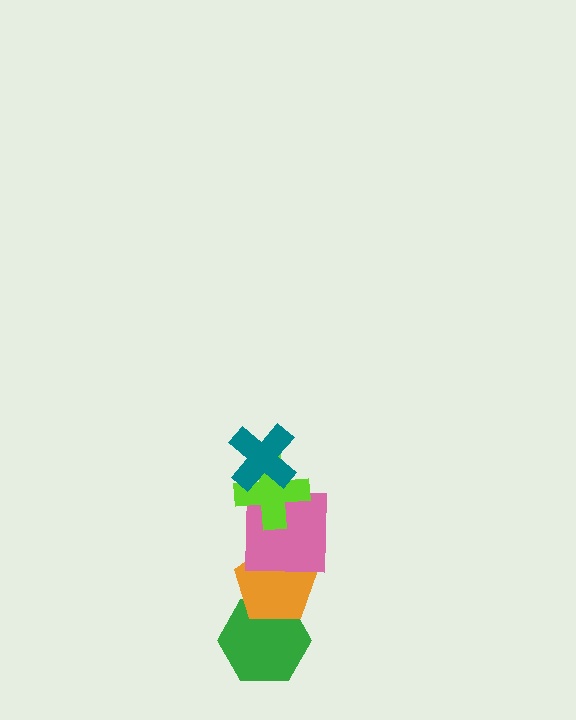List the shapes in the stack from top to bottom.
From top to bottom: the teal cross, the lime cross, the pink square, the orange pentagon, the green hexagon.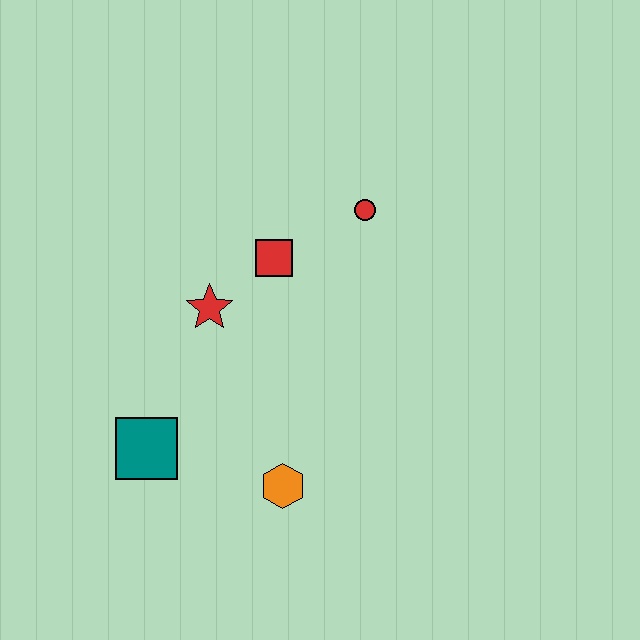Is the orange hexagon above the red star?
No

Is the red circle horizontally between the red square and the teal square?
No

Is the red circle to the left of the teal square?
No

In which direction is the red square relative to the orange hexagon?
The red square is above the orange hexagon.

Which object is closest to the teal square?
The orange hexagon is closest to the teal square.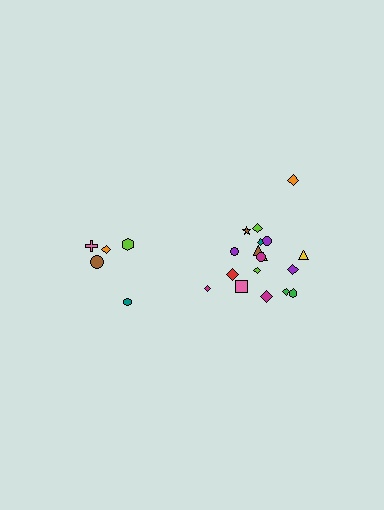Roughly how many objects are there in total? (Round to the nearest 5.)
Roughly 25 objects in total.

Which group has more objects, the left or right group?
The right group.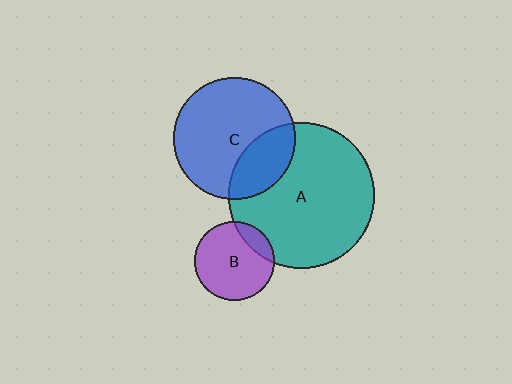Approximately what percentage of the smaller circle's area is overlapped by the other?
Approximately 30%.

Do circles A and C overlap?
Yes.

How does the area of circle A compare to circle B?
Approximately 3.4 times.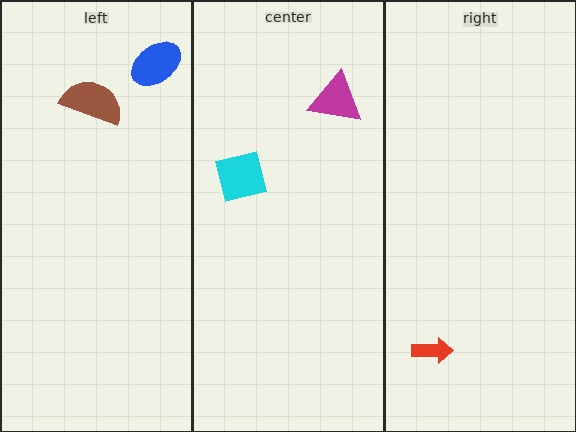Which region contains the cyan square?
The center region.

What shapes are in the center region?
The cyan square, the magenta triangle.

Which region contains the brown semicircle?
The left region.